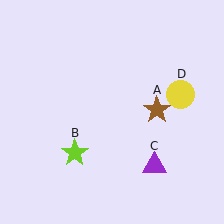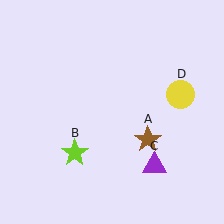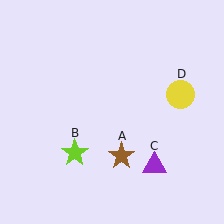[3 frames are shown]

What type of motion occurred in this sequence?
The brown star (object A) rotated clockwise around the center of the scene.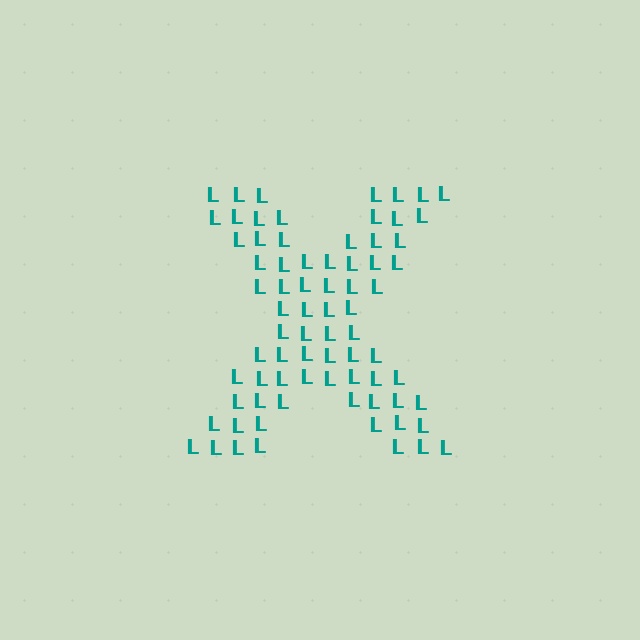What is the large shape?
The large shape is the letter X.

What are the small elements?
The small elements are letter L's.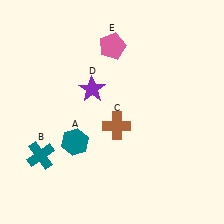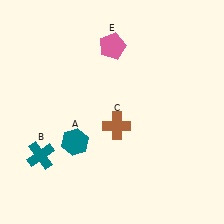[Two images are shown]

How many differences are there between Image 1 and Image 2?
There is 1 difference between the two images.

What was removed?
The purple star (D) was removed in Image 2.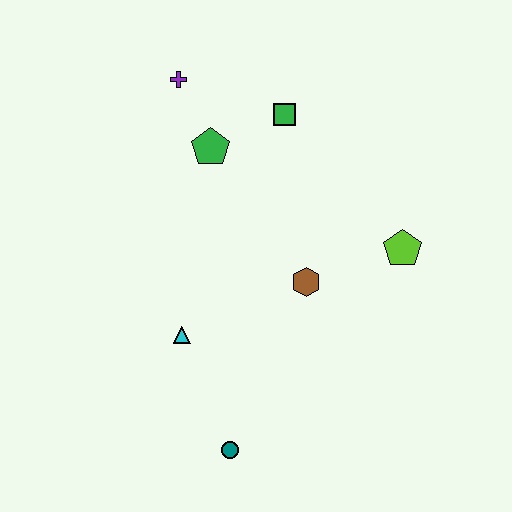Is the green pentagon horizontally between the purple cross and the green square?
Yes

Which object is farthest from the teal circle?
The purple cross is farthest from the teal circle.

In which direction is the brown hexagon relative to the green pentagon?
The brown hexagon is below the green pentagon.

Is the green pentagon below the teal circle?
No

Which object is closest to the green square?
The green pentagon is closest to the green square.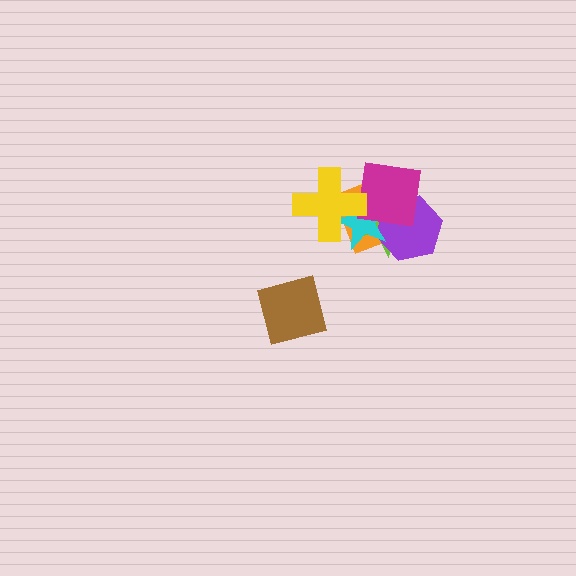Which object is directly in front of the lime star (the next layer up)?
The purple hexagon is directly in front of the lime star.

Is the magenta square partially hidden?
Yes, it is partially covered by another shape.